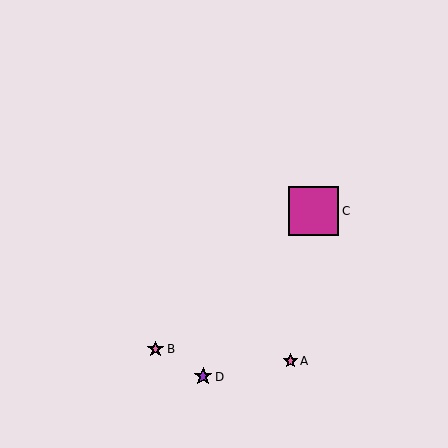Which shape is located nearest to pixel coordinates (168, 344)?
The pink star (labeled B) at (156, 349) is nearest to that location.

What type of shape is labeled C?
Shape C is a magenta square.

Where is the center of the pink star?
The center of the pink star is at (156, 349).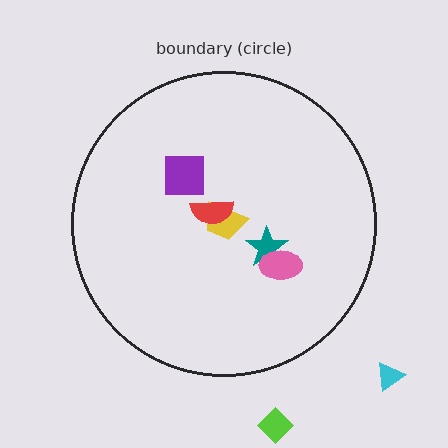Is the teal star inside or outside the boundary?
Inside.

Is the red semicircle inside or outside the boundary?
Inside.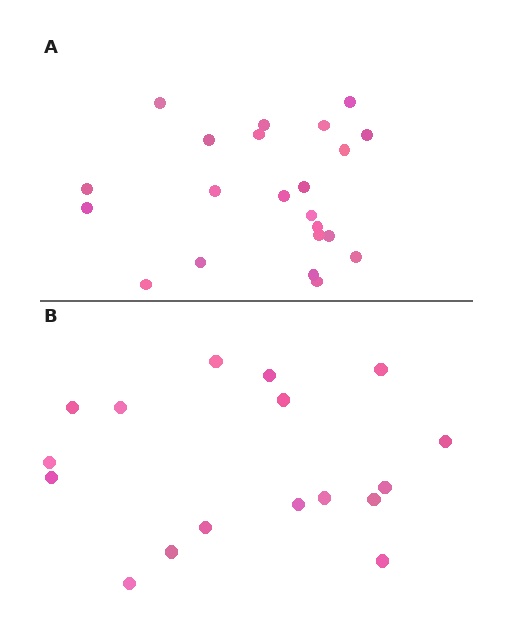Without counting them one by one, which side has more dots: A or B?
Region A (the top region) has more dots.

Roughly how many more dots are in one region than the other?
Region A has about 5 more dots than region B.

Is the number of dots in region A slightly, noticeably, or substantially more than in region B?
Region A has noticeably more, but not dramatically so. The ratio is roughly 1.3 to 1.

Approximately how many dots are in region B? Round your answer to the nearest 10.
About 20 dots. (The exact count is 17, which rounds to 20.)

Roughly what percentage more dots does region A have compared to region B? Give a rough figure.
About 30% more.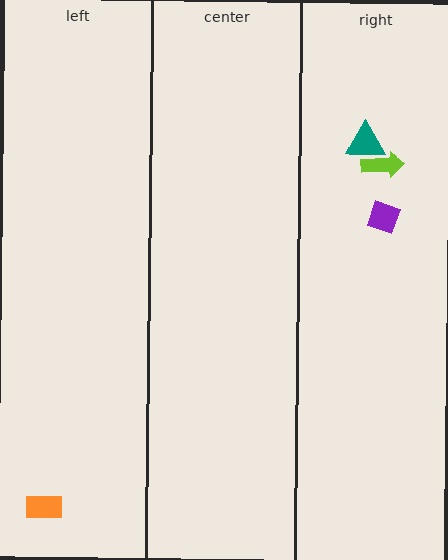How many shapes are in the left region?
1.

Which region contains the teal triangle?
The right region.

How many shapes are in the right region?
3.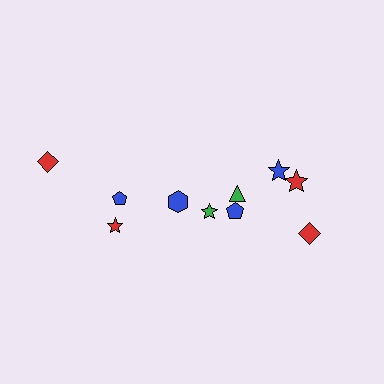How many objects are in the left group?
There are 4 objects.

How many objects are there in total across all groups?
There are 10 objects.